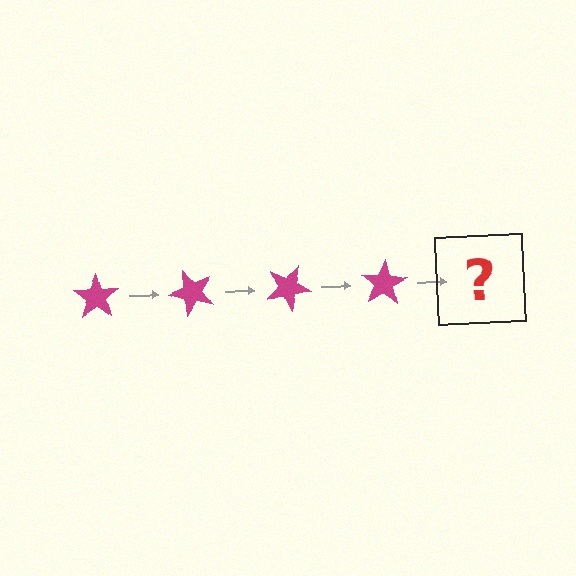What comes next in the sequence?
The next element should be a magenta star rotated 200 degrees.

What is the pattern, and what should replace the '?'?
The pattern is that the star rotates 50 degrees each step. The '?' should be a magenta star rotated 200 degrees.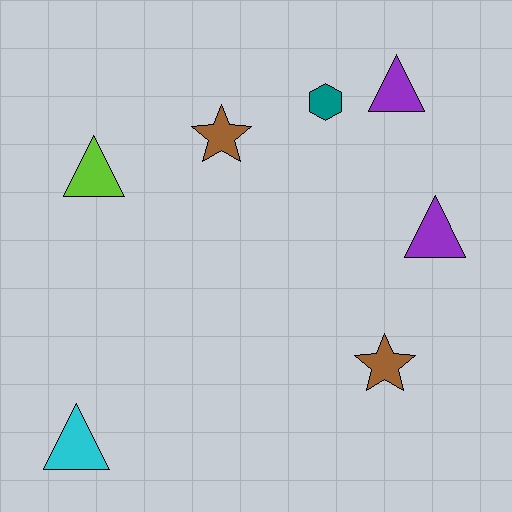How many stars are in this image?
There are 2 stars.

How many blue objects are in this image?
There are no blue objects.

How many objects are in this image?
There are 7 objects.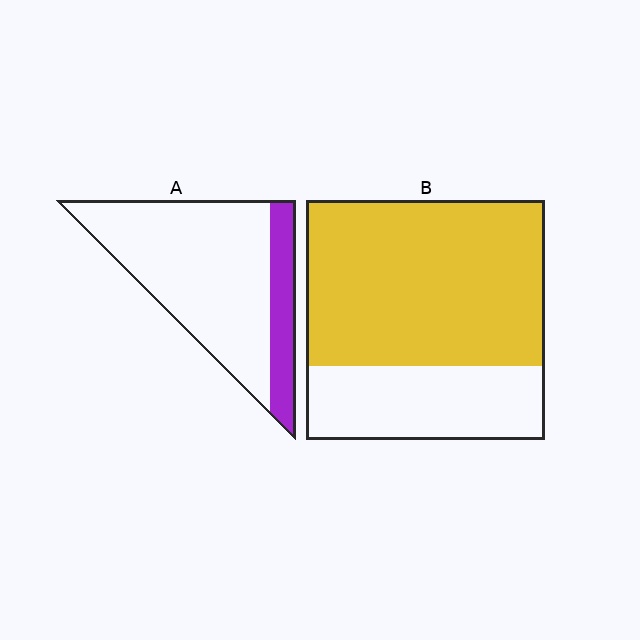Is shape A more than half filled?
No.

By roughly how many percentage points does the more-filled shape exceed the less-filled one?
By roughly 50 percentage points (B over A).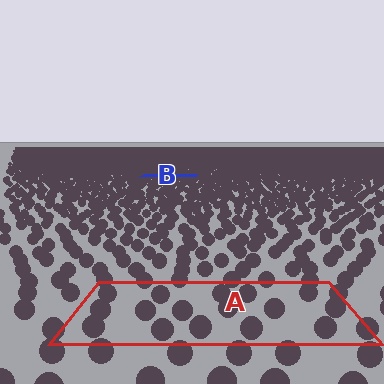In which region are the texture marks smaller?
The texture marks are smaller in region B, because it is farther away.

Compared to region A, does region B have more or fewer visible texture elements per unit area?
Region B has more texture elements per unit area — they are packed more densely because it is farther away.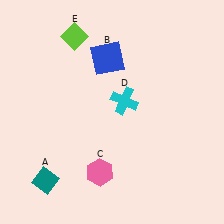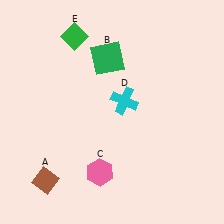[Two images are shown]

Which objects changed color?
A changed from teal to brown. B changed from blue to green. E changed from lime to green.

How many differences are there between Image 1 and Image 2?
There are 3 differences between the two images.